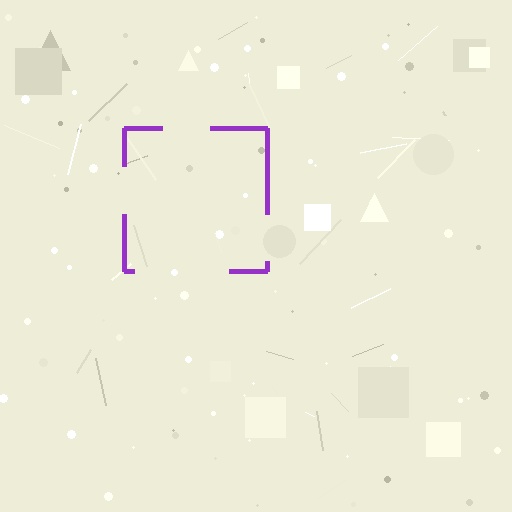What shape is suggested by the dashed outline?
The dashed outline suggests a square.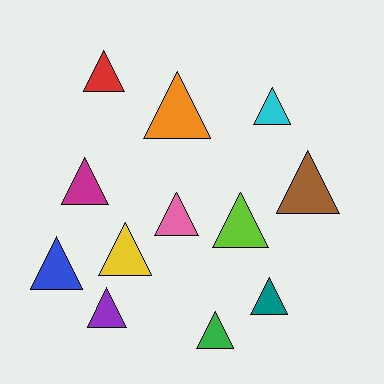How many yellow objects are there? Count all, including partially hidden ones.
There is 1 yellow object.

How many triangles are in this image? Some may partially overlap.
There are 12 triangles.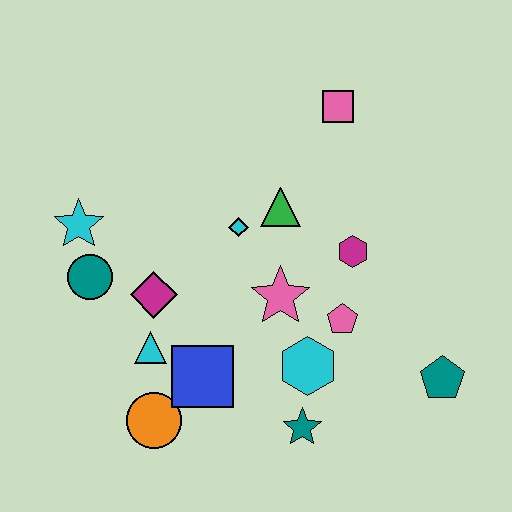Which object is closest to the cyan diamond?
The green triangle is closest to the cyan diamond.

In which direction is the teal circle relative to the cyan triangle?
The teal circle is above the cyan triangle.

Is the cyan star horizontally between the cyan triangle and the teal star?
No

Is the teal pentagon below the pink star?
Yes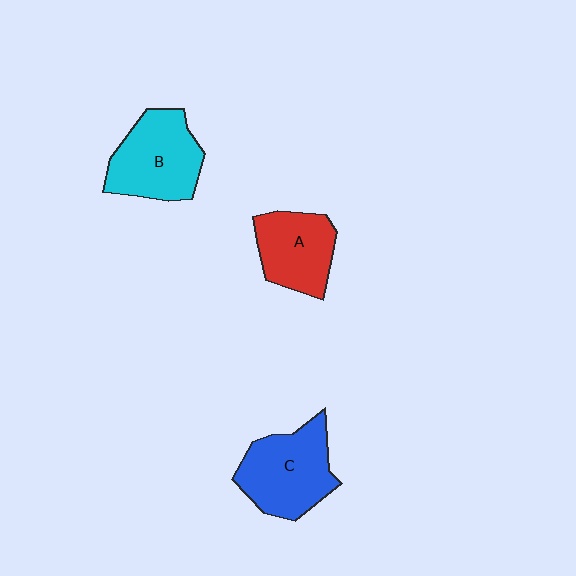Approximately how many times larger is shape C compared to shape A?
Approximately 1.3 times.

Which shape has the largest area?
Shape C (blue).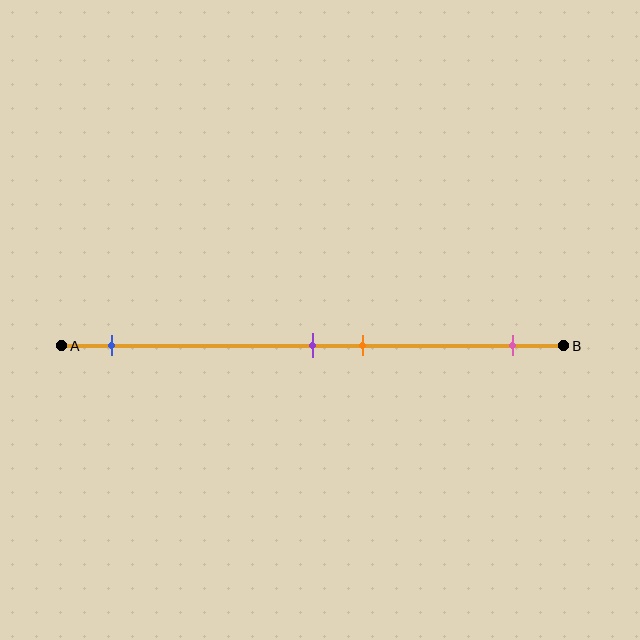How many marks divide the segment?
There are 4 marks dividing the segment.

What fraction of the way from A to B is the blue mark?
The blue mark is approximately 10% (0.1) of the way from A to B.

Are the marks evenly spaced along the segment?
No, the marks are not evenly spaced.